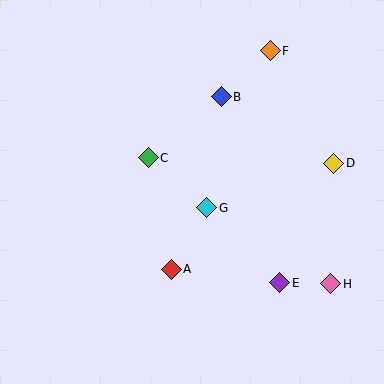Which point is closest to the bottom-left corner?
Point A is closest to the bottom-left corner.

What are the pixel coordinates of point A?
Point A is at (171, 269).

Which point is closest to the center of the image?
Point G at (207, 208) is closest to the center.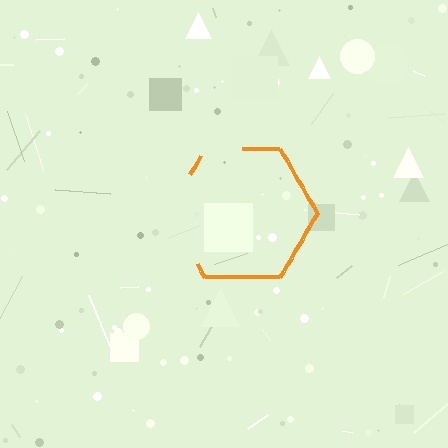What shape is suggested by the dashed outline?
The dashed outline suggests a hexagon.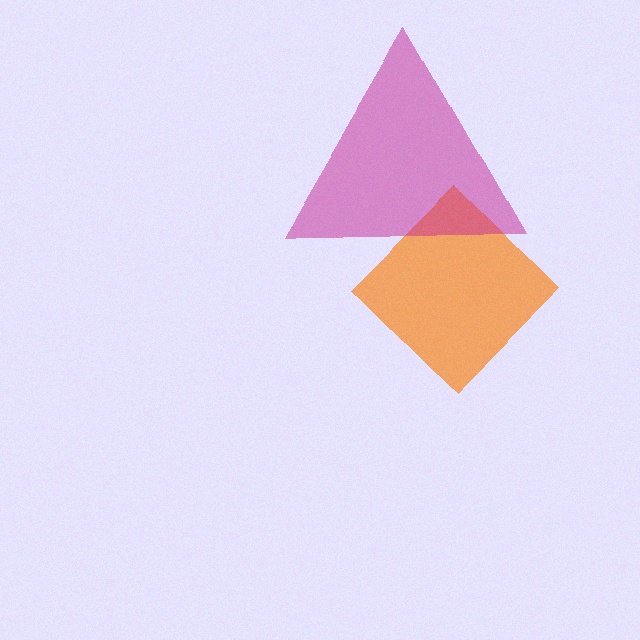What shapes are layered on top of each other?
The layered shapes are: an orange diamond, a magenta triangle.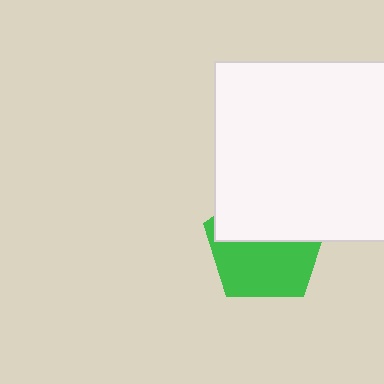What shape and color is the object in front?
The object in front is a white square.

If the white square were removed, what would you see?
You would see the complete green pentagon.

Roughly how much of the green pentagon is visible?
About half of it is visible (roughly 53%).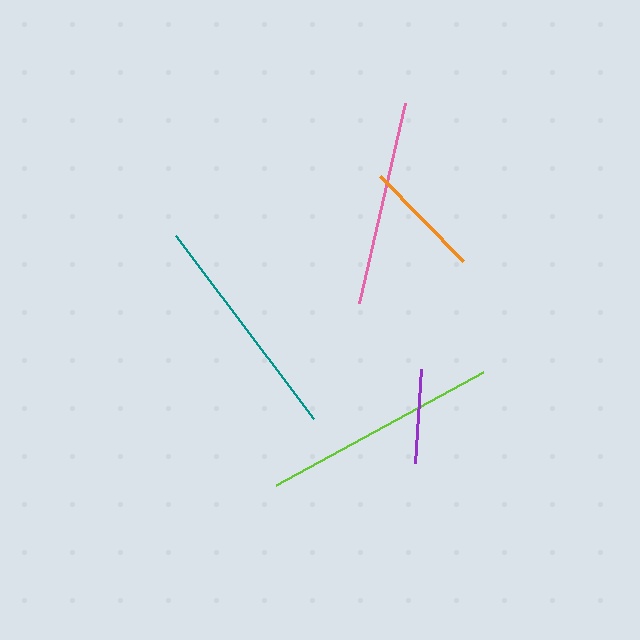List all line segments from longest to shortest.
From longest to shortest: lime, teal, pink, orange, purple.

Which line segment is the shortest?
The purple line is the shortest at approximately 94 pixels.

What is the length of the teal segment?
The teal segment is approximately 229 pixels long.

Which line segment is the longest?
The lime line is the longest at approximately 236 pixels.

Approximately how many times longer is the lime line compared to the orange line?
The lime line is approximately 2.0 times the length of the orange line.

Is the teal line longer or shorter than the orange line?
The teal line is longer than the orange line.